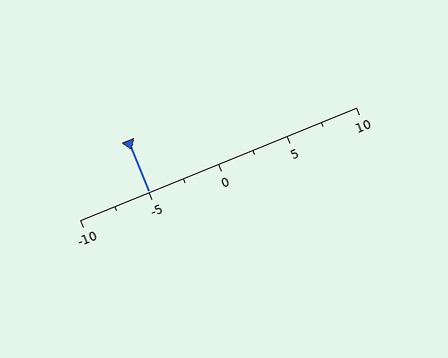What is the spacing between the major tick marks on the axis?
The major ticks are spaced 5 apart.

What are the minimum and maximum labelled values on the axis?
The axis runs from -10 to 10.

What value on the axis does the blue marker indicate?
The marker indicates approximately -5.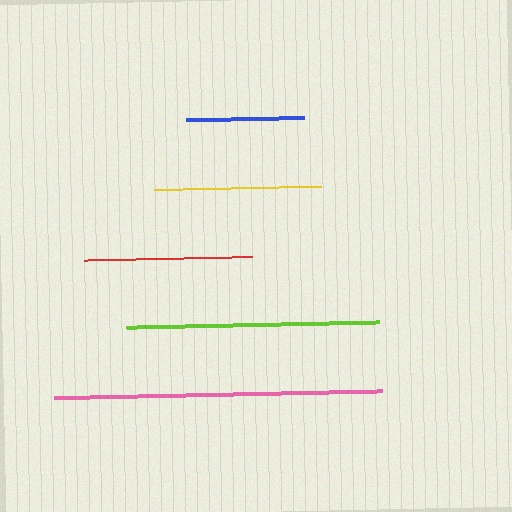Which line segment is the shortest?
The blue line is the shortest at approximately 118 pixels.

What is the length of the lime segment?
The lime segment is approximately 253 pixels long.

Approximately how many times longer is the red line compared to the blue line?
The red line is approximately 1.4 times the length of the blue line.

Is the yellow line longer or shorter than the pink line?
The pink line is longer than the yellow line.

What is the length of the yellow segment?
The yellow segment is approximately 167 pixels long.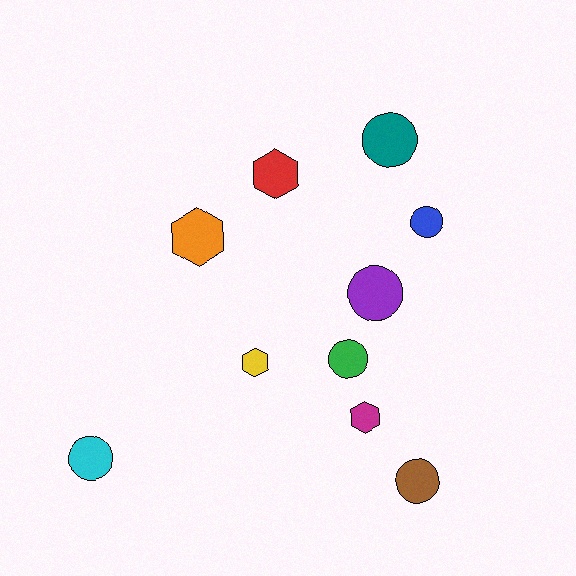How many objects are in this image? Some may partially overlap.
There are 10 objects.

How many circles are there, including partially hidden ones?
There are 6 circles.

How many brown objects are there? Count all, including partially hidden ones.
There is 1 brown object.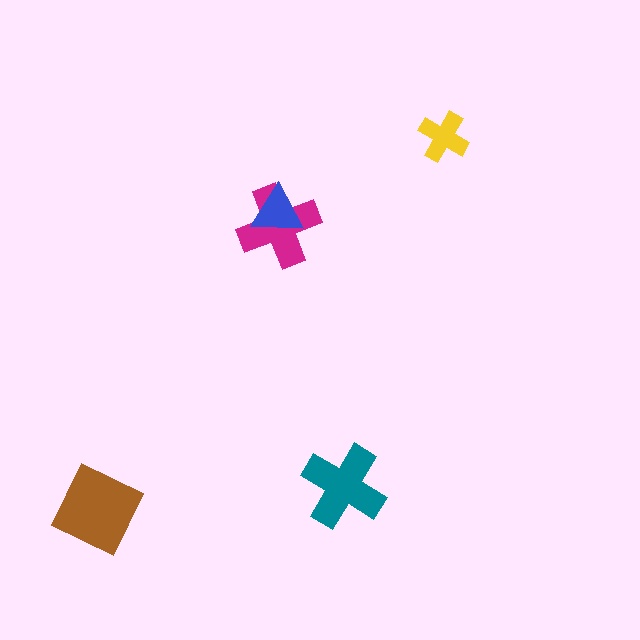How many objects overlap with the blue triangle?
1 object overlaps with the blue triangle.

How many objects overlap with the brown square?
0 objects overlap with the brown square.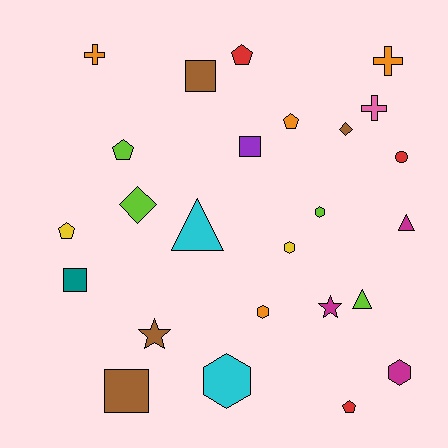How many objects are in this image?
There are 25 objects.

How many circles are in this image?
There is 1 circle.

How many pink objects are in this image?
There is 1 pink object.